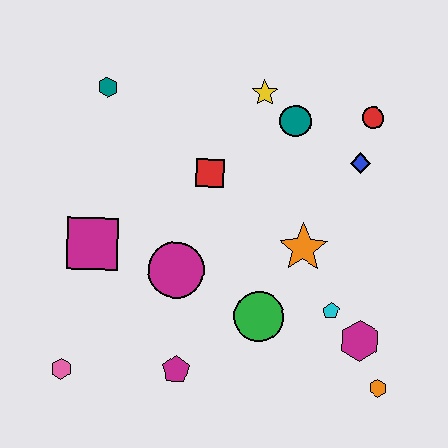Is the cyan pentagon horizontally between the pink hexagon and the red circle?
Yes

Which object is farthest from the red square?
The orange hexagon is farthest from the red square.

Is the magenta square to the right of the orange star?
No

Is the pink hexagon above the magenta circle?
No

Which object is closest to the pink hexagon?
The magenta pentagon is closest to the pink hexagon.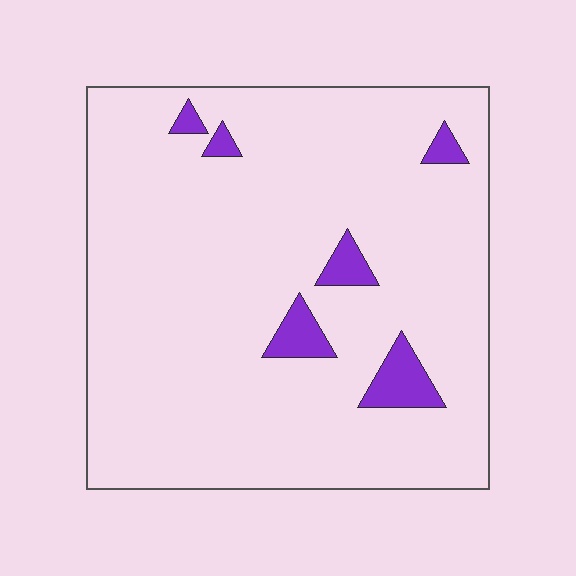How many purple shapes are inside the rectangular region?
6.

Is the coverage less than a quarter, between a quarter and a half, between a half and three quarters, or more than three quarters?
Less than a quarter.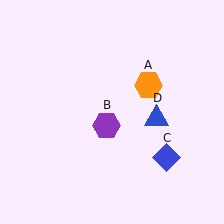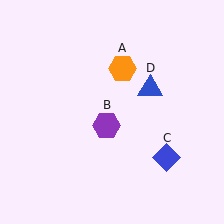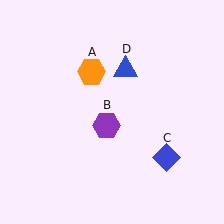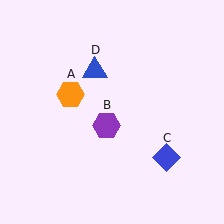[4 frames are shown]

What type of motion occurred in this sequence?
The orange hexagon (object A), blue triangle (object D) rotated counterclockwise around the center of the scene.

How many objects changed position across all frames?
2 objects changed position: orange hexagon (object A), blue triangle (object D).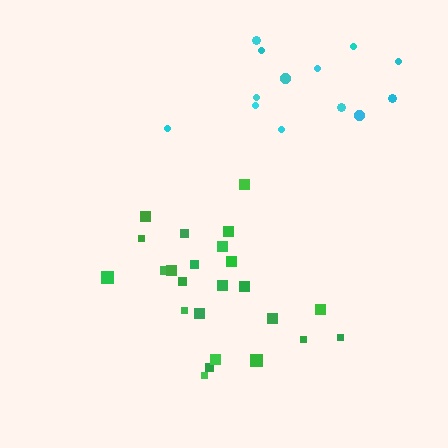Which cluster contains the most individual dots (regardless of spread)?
Green (24).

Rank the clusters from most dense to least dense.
green, cyan.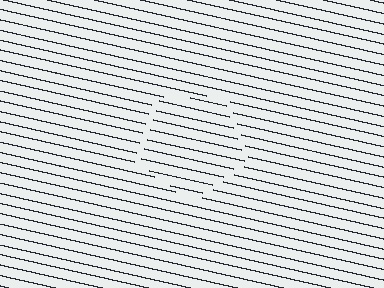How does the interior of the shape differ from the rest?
The interior of the shape contains the same grating, shifted by half a period — the contour is defined by the phase discontinuity where line-ends from the inner and outer gratings abut.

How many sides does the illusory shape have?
5 sides — the line-ends trace a pentagon.